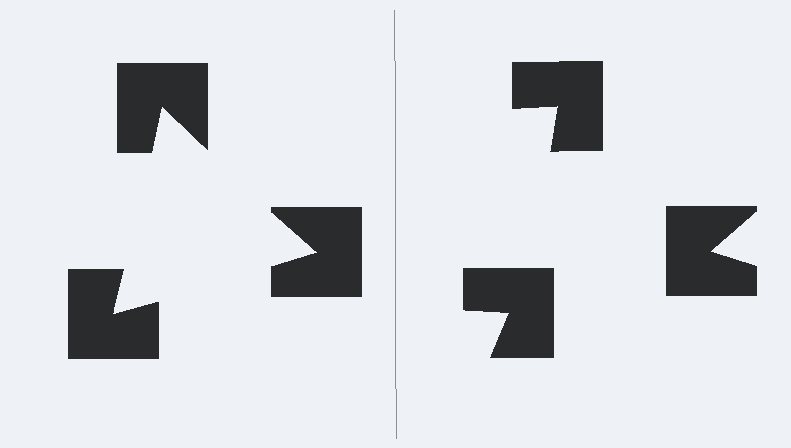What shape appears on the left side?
An illusory triangle.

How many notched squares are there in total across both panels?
6 — 3 on each side.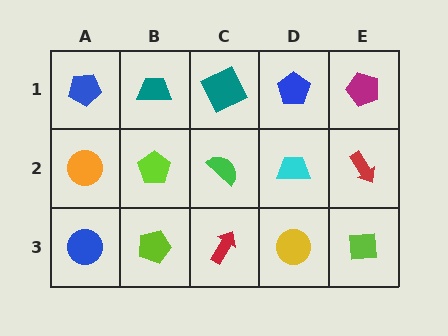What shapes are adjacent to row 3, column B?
A lime pentagon (row 2, column B), a blue circle (row 3, column A), a red arrow (row 3, column C).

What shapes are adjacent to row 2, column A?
A blue pentagon (row 1, column A), a blue circle (row 3, column A), a lime pentagon (row 2, column B).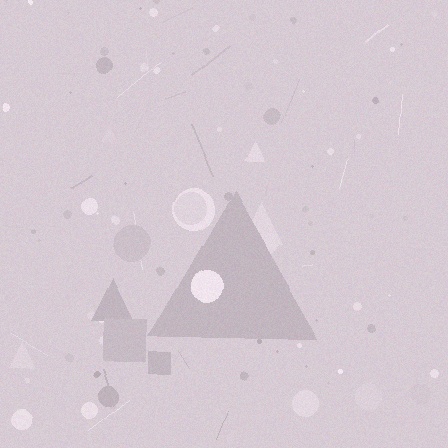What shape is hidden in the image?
A triangle is hidden in the image.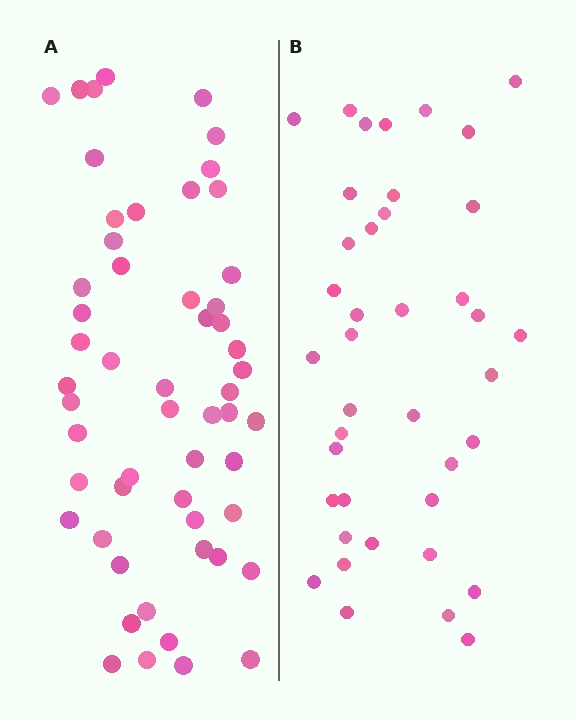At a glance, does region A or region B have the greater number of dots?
Region A (the left region) has more dots.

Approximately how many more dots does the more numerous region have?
Region A has approximately 15 more dots than region B.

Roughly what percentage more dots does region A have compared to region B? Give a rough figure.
About 40% more.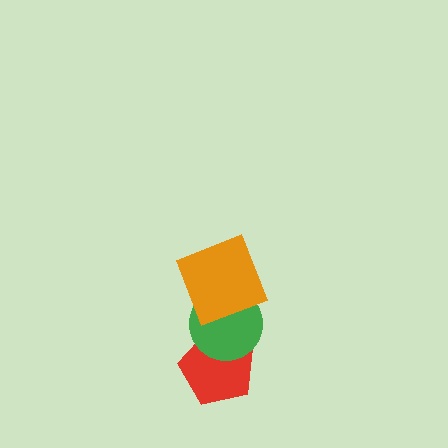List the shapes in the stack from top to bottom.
From top to bottom: the orange square, the green circle, the red pentagon.